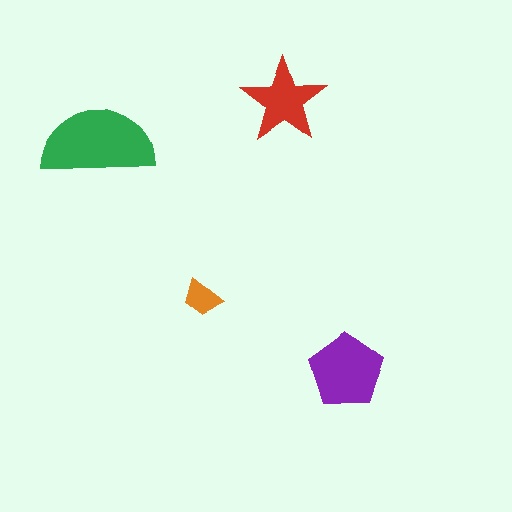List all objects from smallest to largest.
The orange trapezoid, the red star, the purple pentagon, the green semicircle.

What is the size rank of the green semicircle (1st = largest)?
1st.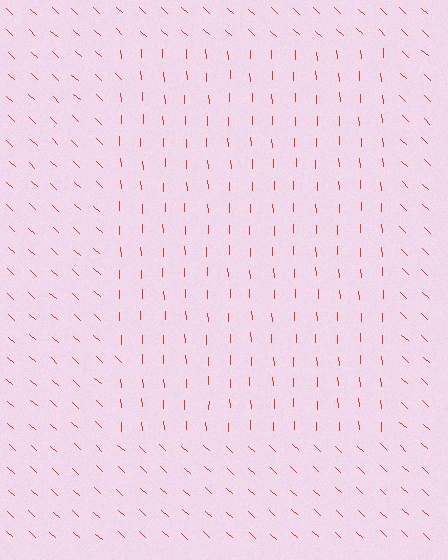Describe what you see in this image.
The image is filled with small red line segments. A rectangle region in the image has lines oriented differently from the surrounding lines, creating a visible texture boundary.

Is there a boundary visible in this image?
Yes, there is a texture boundary formed by a change in line orientation.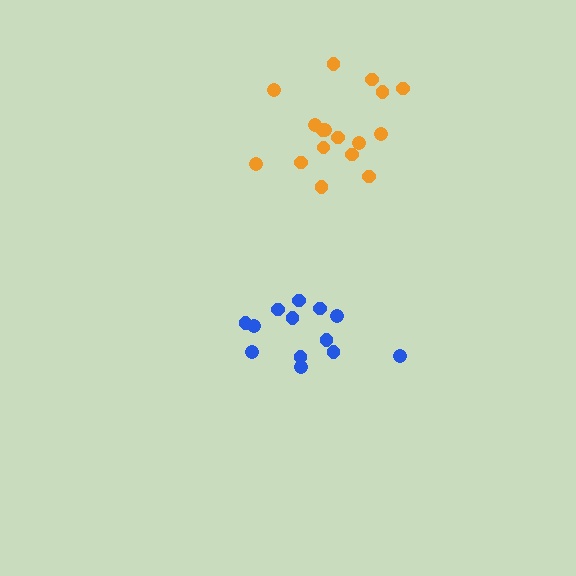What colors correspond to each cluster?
The clusters are colored: blue, orange.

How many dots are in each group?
Group 1: 13 dots, Group 2: 17 dots (30 total).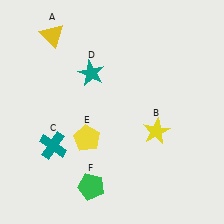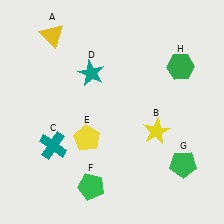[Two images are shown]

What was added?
A green pentagon (G), a green hexagon (H) were added in Image 2.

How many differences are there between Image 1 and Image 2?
There are 2 differences between the two images.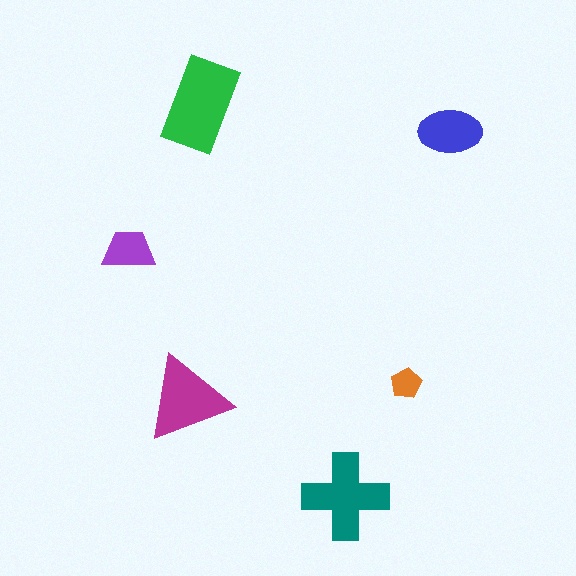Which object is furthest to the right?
The blue ellipse is rightmost.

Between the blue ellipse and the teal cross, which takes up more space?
The teal cross.